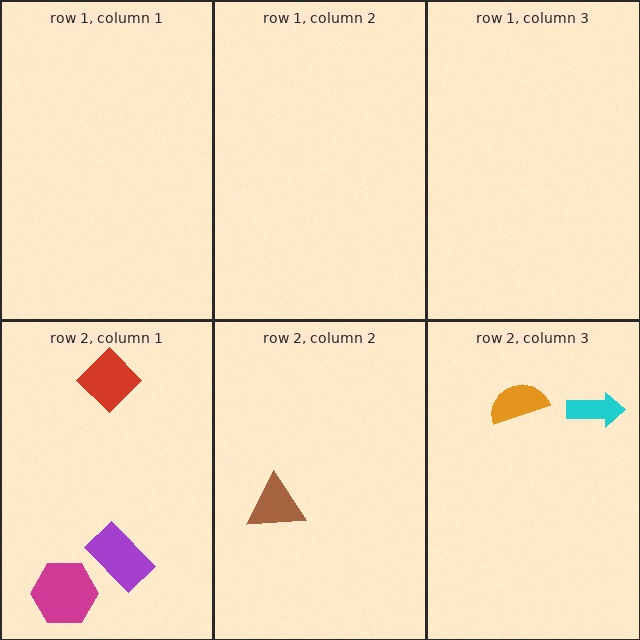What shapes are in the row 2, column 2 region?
The brown triangle.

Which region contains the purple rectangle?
The row 2, column 1 region.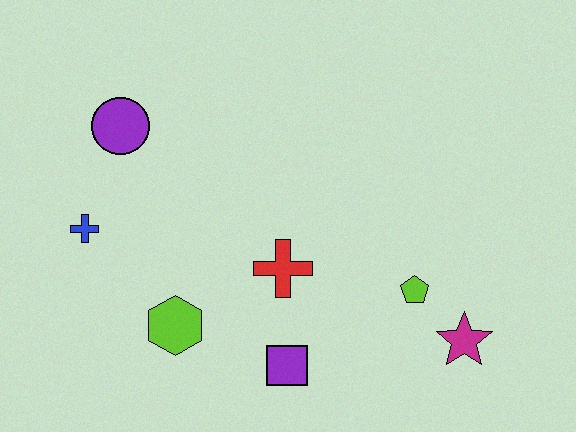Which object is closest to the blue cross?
The purple circle is closest to the blue cross.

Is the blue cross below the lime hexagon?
No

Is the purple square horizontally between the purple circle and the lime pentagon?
Yes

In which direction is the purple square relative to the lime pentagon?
The purple square is to the left of the lime pentagon.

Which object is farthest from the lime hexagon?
The magenta star is farthest from the lime hexagon.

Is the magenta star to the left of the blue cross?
No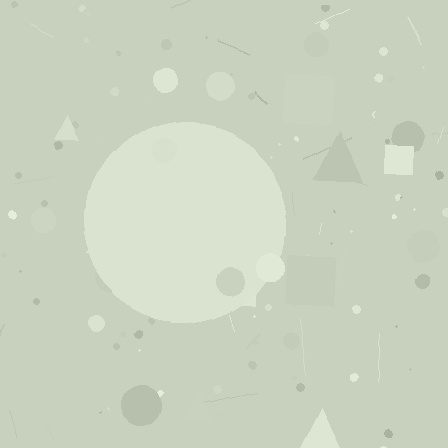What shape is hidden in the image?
A circle is hidden in the image.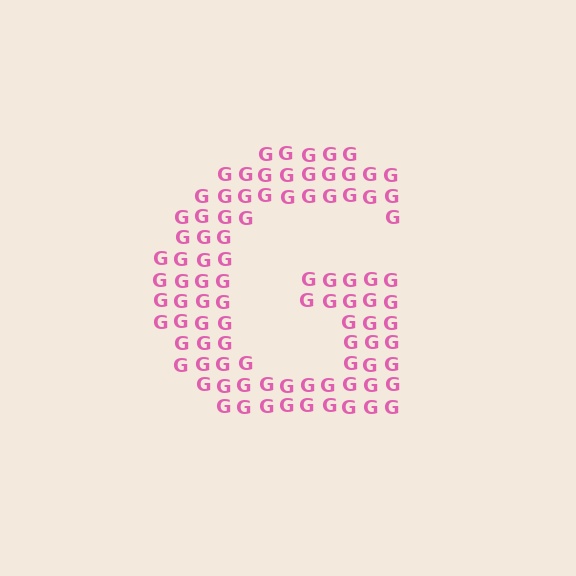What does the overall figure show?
The overall figure shows the letter G.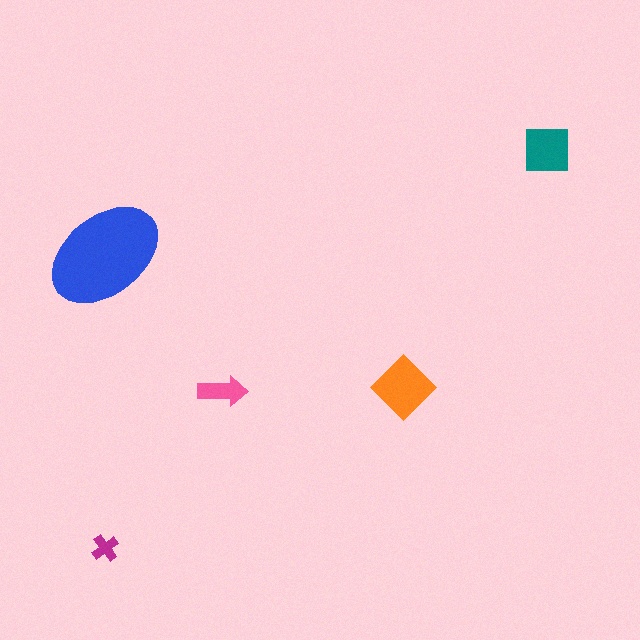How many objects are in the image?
There are 5 objects in the image.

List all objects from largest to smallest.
The blue ellipse, the orange diamond, the teal square, the pink arrow, the magenta cross.